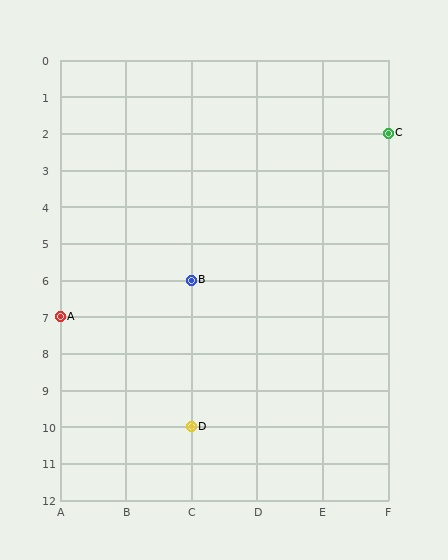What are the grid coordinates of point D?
Point D is at grid coordinates (C, 10).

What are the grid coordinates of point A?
Point A is at grid coordinates (A, 7).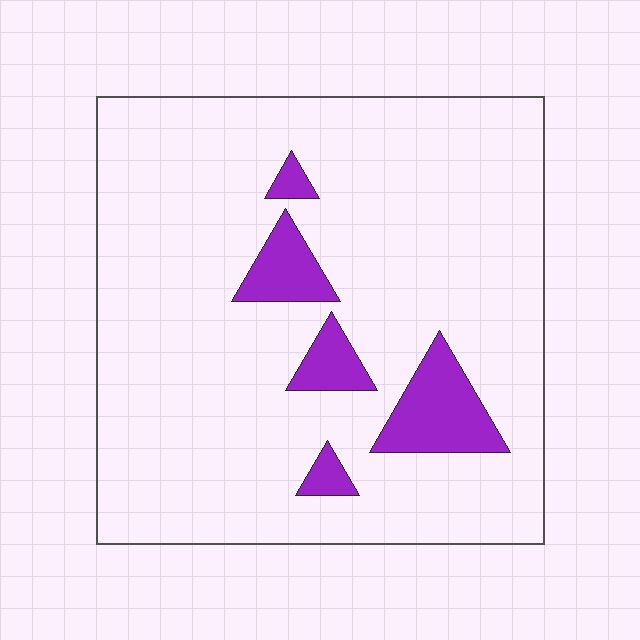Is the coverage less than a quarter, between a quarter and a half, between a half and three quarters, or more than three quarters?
Less than a quarter.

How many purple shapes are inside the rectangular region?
5.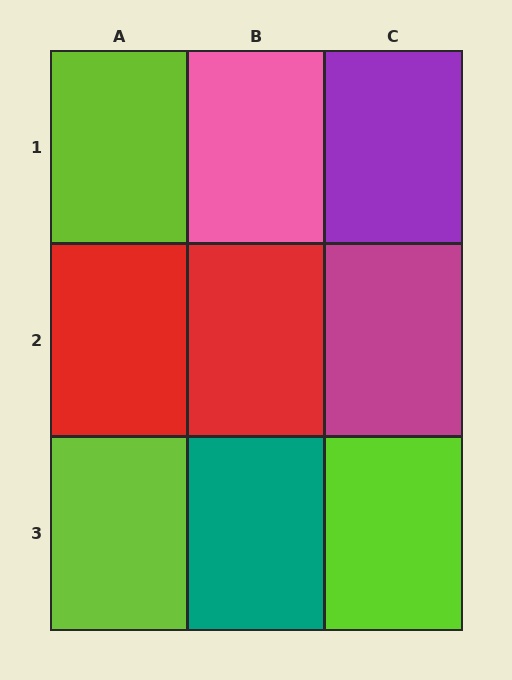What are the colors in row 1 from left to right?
Lime, pink, purple.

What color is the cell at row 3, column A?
Lime.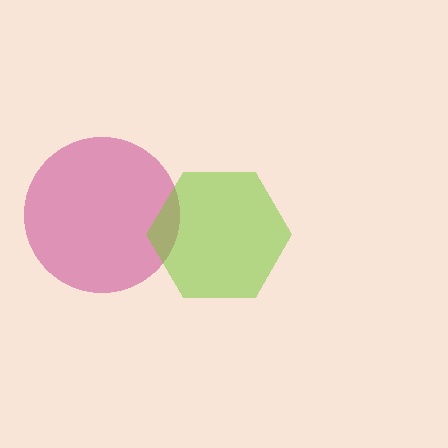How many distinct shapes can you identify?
There are 2 distinct shapes: a magenta circle, a lime hexagon.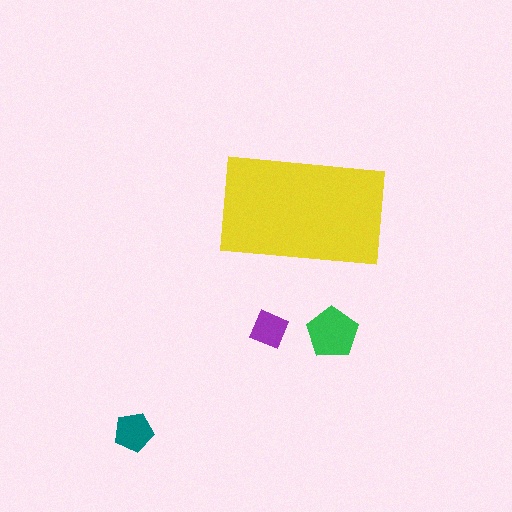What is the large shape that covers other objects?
A yellow rectangle.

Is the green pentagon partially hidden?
No, the green pentagon is fully visible.